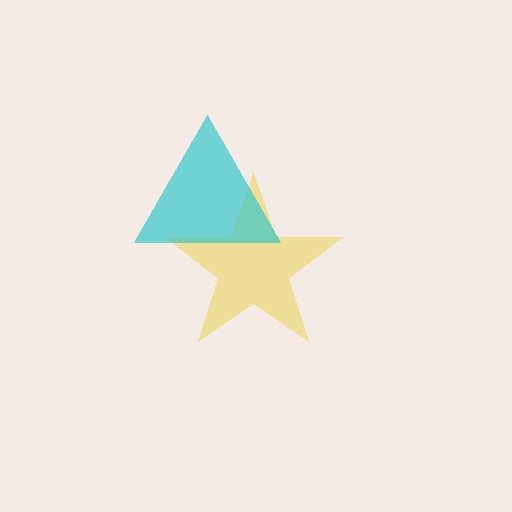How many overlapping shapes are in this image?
There are 2 overlapping shapes in the image.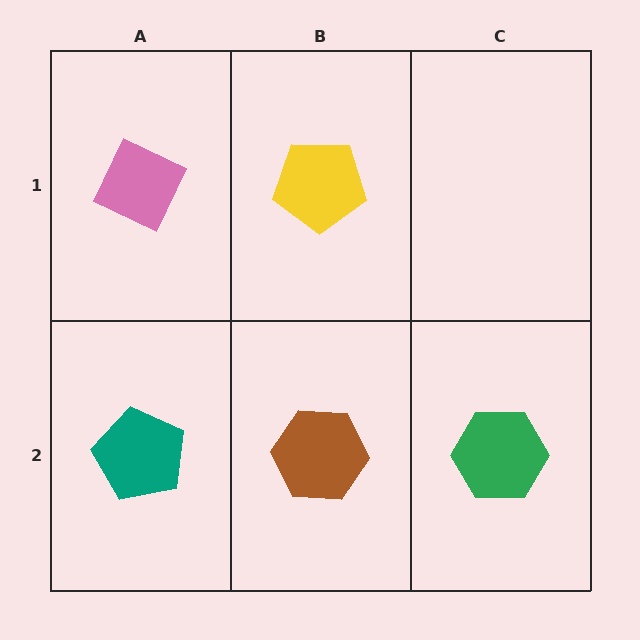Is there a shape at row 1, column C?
No, that cell is empty.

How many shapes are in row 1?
2 shapes.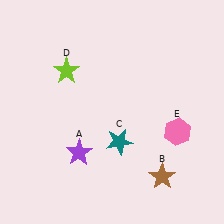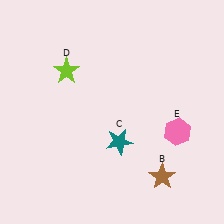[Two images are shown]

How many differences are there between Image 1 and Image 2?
There is 1 difference between the two images.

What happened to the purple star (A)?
The purple star (A) was removed in Image 2. It was in the bottom-left area of Image 1.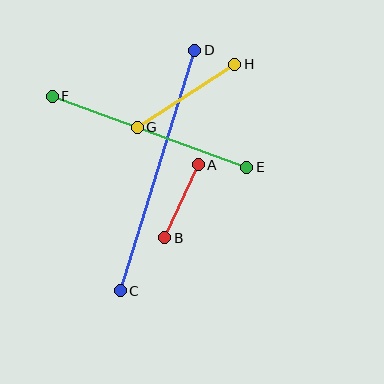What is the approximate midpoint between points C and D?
The midpoint is at approximately (157, 171) pixels.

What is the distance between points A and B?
The distance is approximately 80 pixels.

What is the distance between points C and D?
The distance is approximately 252 pixels.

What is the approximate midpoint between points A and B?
The midpoint is at approximately (182, 201) pixels.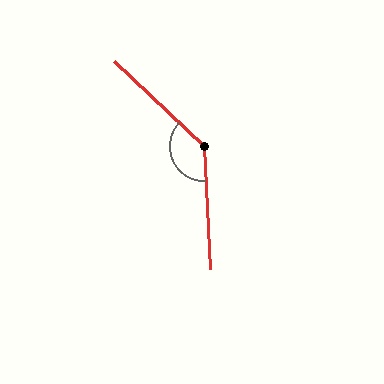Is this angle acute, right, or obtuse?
It is obtuse.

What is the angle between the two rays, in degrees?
Approximately 137 degrees.